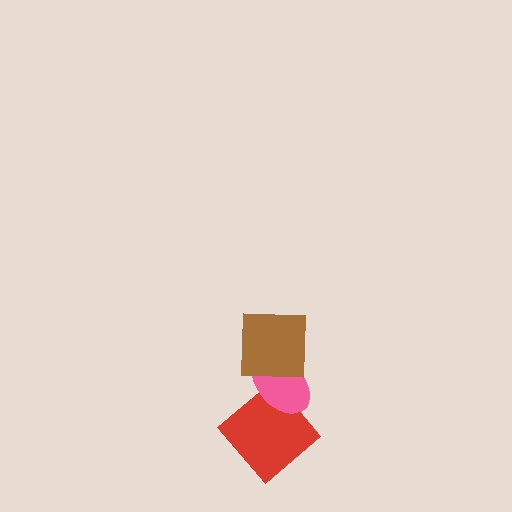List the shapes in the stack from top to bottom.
From top to bottom: the brown square, the pink ellipse, the red diamond.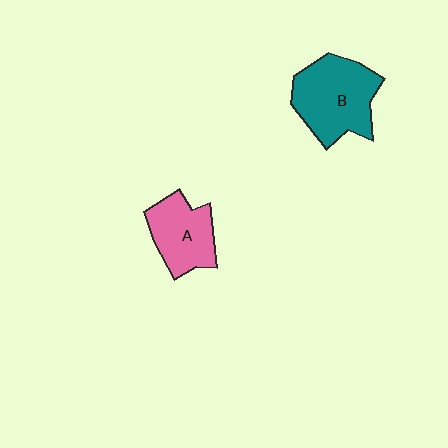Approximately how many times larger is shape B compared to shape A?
Approximately 1.4 times.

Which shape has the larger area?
Shape B (teal).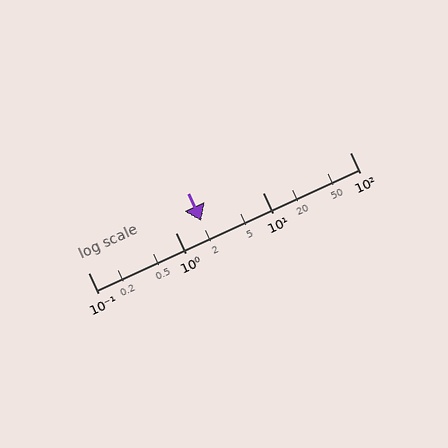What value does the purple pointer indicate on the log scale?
The pointer indicates approximately 2.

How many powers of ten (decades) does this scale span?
The scale spans 3 decades, from 0.1 to 100.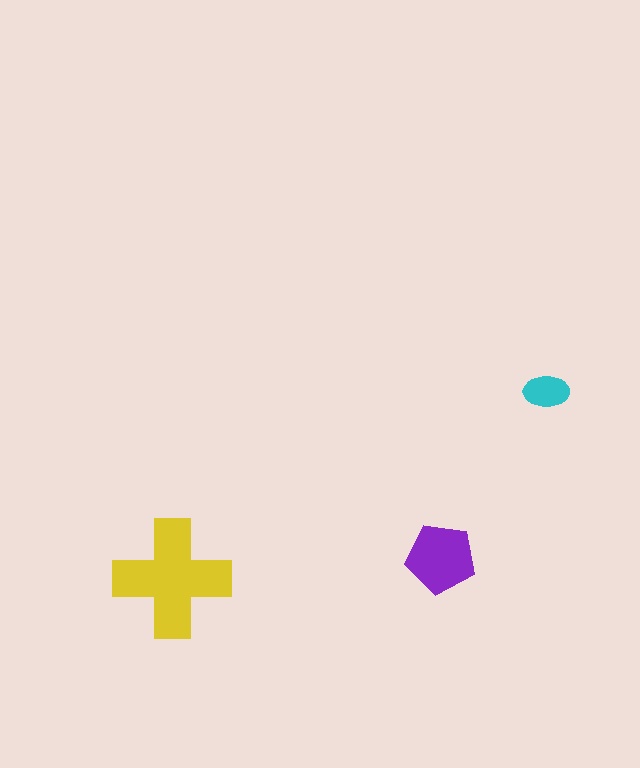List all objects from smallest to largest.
The cyan ellipse, the purple pentagon, the yellow cross.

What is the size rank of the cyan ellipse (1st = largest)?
3rd.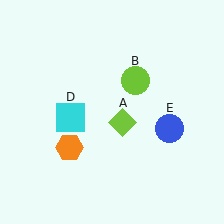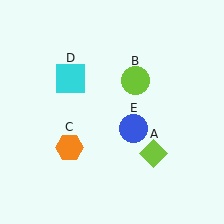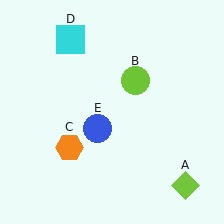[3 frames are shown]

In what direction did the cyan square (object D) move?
The cyan square (object D) moved up.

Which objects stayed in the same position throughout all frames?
Lime circle (object B) and orange hexagon (object C) remained stationary.